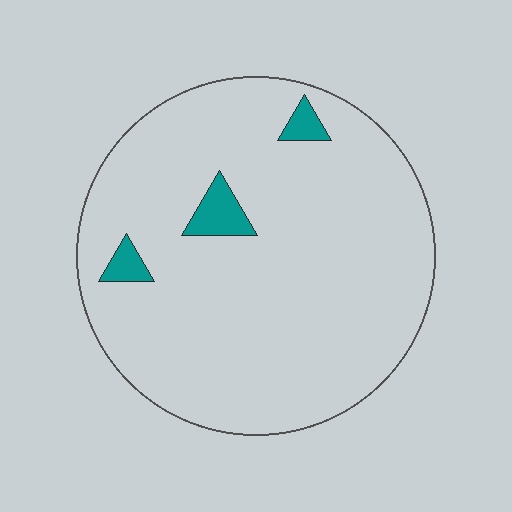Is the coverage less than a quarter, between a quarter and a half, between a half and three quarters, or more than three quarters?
Less than a quarter.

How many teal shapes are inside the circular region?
3.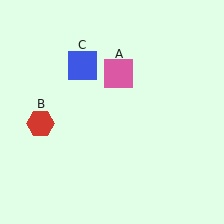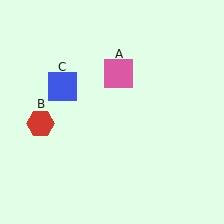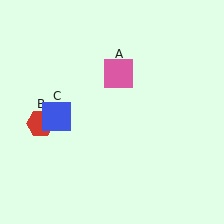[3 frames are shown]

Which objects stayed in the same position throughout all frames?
Pink square (object A) and red hexagon (object B) remained stationary.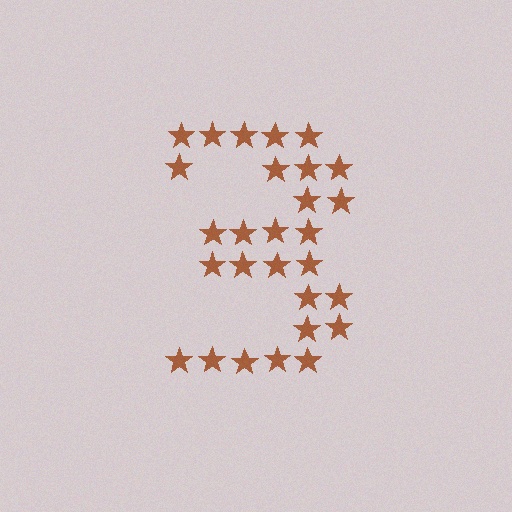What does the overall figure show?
The overall figure shows the digit 3.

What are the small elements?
The small elements are stars.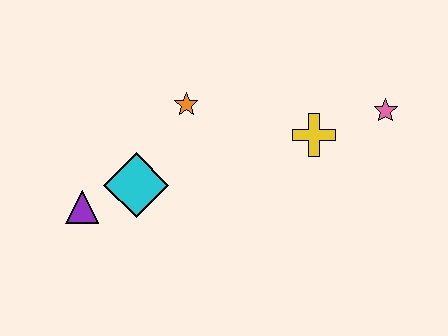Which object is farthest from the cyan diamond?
The pink star is farthest from the cyan diamond.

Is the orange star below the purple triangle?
No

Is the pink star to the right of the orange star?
Yes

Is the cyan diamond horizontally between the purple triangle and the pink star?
Yes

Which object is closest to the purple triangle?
The cyan diamond is closest to the purple triangle.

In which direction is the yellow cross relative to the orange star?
The yellow cross is to the right of the orange star.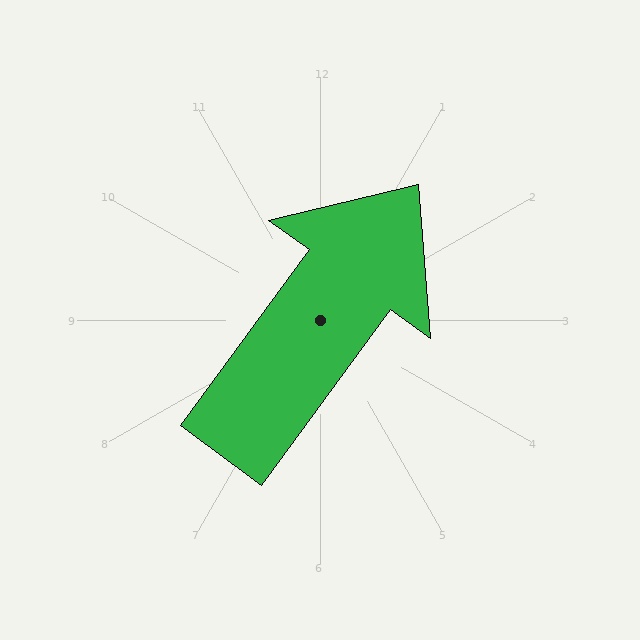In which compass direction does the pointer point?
Northeast.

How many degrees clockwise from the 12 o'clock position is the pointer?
Approximately 36 degrees.